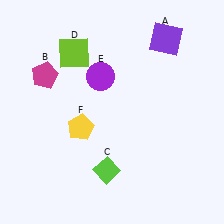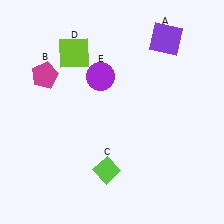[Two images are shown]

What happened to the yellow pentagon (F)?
The yellow pentagon (F) was removed in Image 2. It was in the bottom-left area of Image 1.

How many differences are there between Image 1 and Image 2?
There is 1 difference between the two images.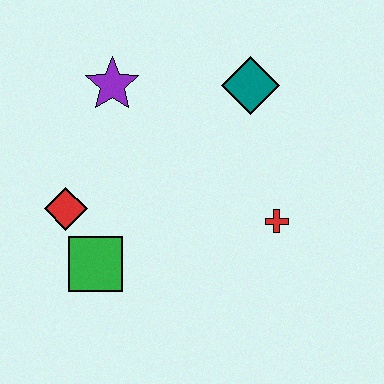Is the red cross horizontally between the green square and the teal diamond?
No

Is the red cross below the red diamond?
Yes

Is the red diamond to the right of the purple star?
No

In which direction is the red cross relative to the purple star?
The red cross is to the right of the purple star.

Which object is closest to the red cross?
The teal diamond is closest to the red cross.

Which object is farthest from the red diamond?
The teal diamond is farthest from the red diamond.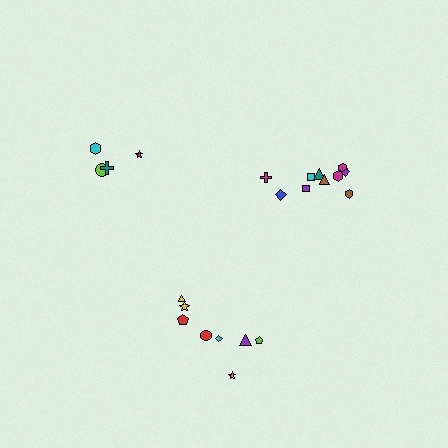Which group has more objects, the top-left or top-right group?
The top-right group.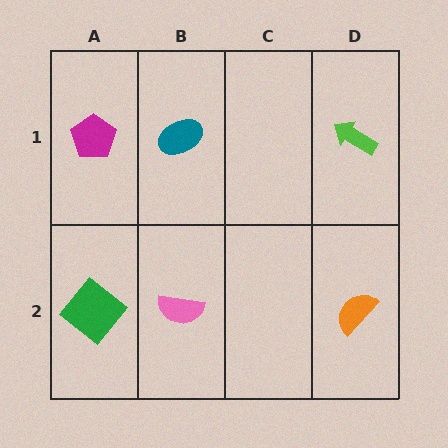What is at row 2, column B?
A pink semicircle.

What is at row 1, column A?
A magenta pentagon.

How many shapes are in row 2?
3 shapes.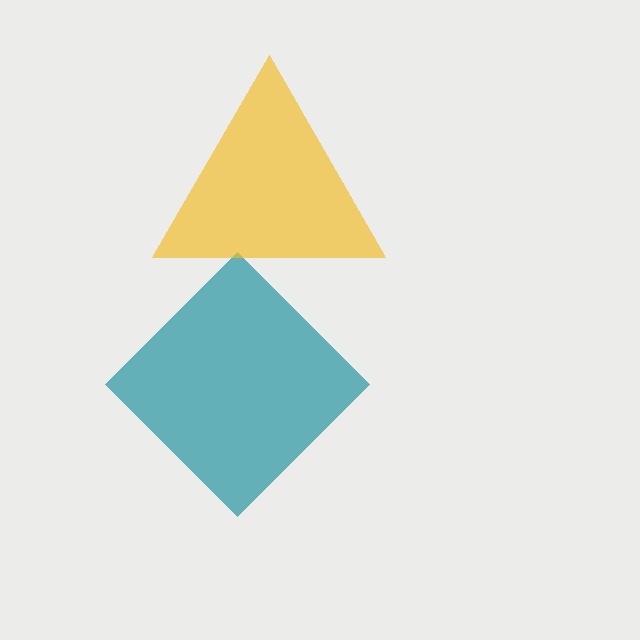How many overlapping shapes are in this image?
There are 2 overlapping shapes in the image.